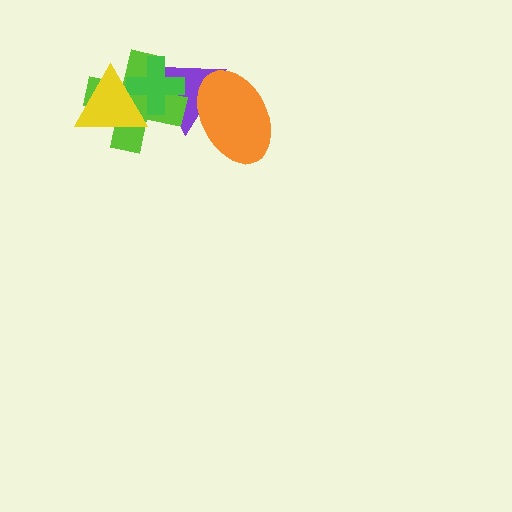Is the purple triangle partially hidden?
Yes, it is partially covered by another shape.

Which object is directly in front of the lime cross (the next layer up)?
The green cross is directly in front of the lime cross.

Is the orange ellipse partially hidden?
No, no other shape covers it.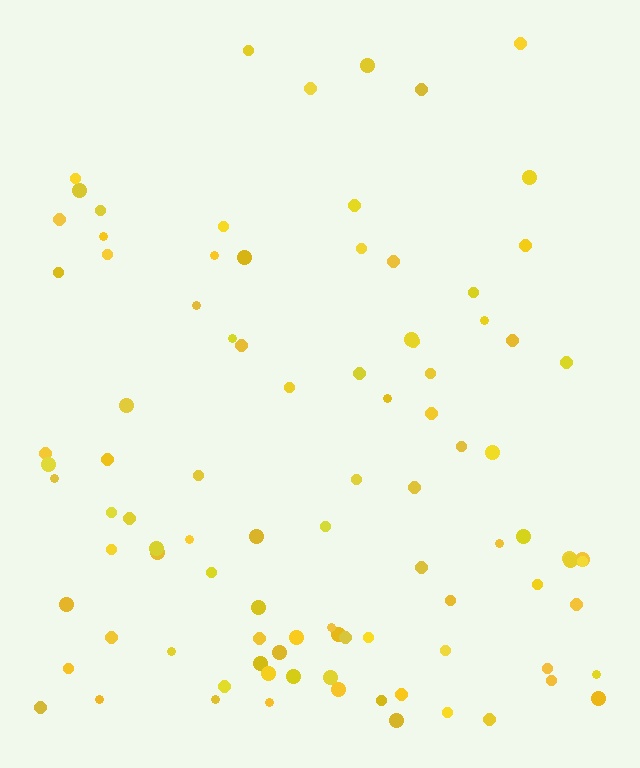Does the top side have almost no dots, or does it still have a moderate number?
Still a moderate number, just noticeably fewer than the bottom.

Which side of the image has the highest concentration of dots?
The bottom.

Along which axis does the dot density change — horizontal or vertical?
Vertical.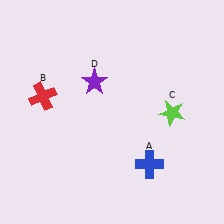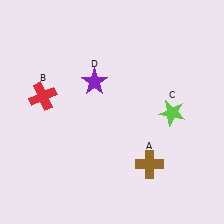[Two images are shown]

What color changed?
The cross (A) changed from blue in Image 1 to brown in Image 2.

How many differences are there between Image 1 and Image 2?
There is 1 difference between the two images.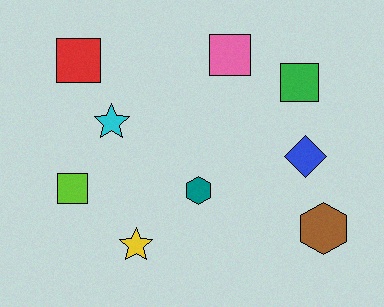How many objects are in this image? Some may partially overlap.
There are 9 objects.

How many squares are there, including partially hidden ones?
There are 4 squares.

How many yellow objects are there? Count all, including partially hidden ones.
There is 1 yellow object.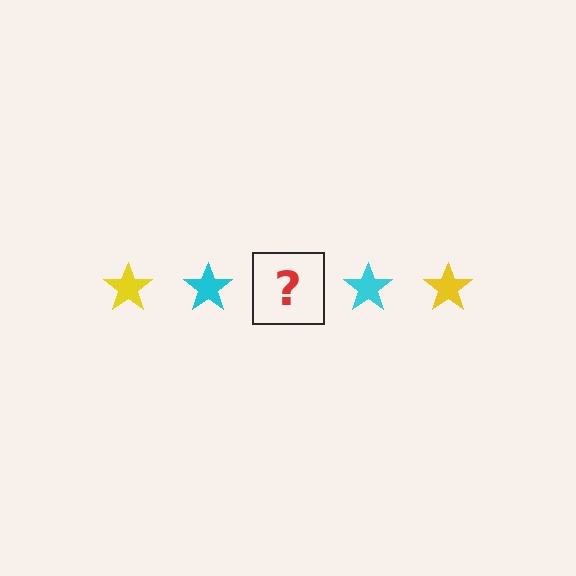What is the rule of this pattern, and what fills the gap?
The rule is that the pattern cycles through yellow, cyan stars. The gap should be filled with a yellow star.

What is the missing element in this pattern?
The missing element is a yellow star.